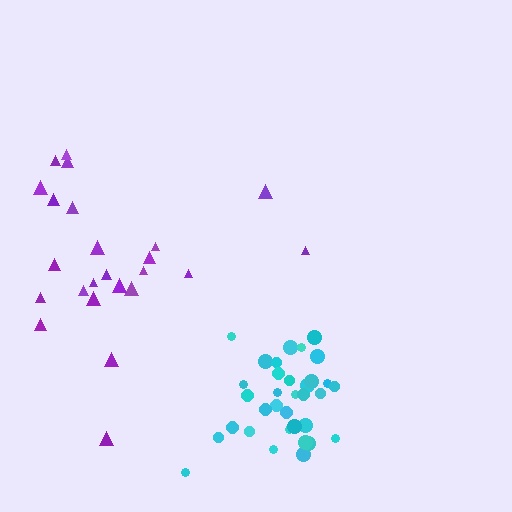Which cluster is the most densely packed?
Cyan.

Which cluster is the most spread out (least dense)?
Purple.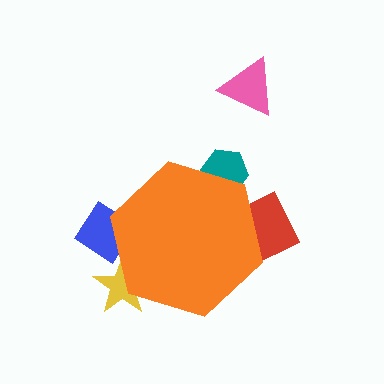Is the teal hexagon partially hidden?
Yes, the teal hexagon is partially hidden behind the orange hexagon.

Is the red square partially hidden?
Yes, the red square is partially hidden behind the orange hexagon.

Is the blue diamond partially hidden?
Yes, the blue diamond is partially hidden behind the orange hexagon.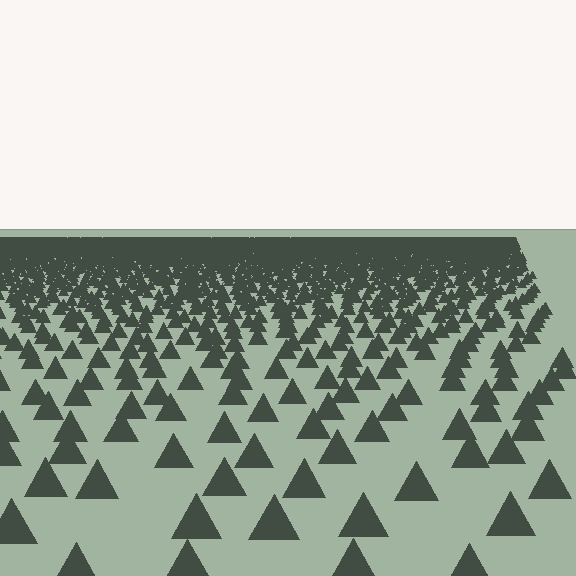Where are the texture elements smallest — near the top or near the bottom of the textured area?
Near the top.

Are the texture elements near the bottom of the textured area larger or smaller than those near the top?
Larger. Near the bottom, elements are closer to the viewer and appear at a bigger on-screen size.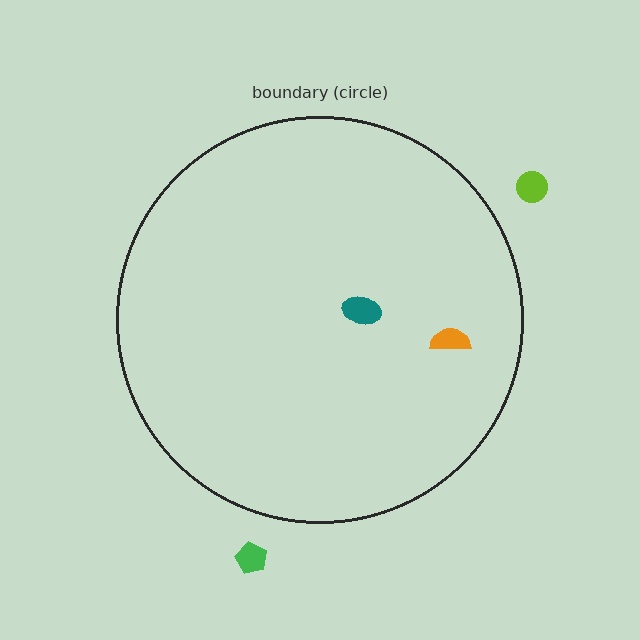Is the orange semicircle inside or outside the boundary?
Inside.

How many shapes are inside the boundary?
2 inside, 2 outside.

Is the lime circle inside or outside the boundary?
Outside.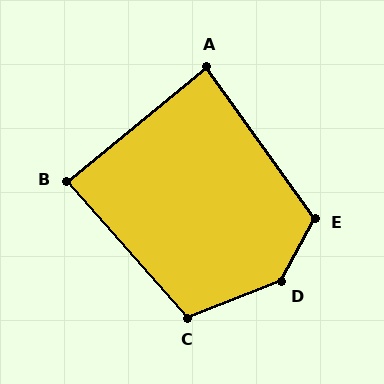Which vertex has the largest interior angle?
D, at approximately 140 degrees.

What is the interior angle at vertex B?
Approximately 88 degrees (approximately right).